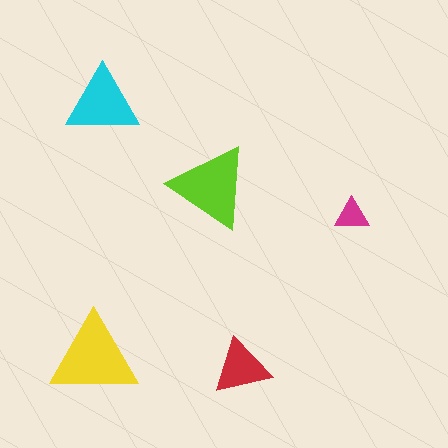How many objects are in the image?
There are 5 objects in the image.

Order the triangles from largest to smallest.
the yellow one, the lime one, the cyan one, the red one, the magenta one.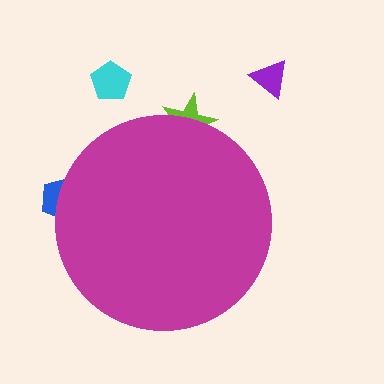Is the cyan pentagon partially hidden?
No, the cyan pentagon is fully visible.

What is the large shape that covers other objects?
A magenta circle.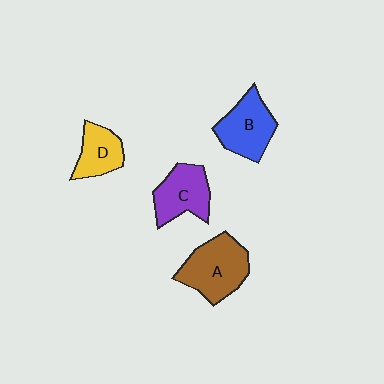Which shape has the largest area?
Shape A (brown).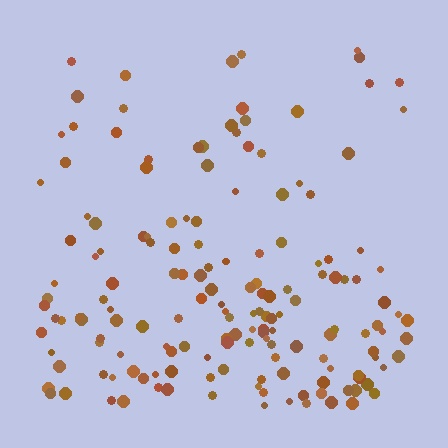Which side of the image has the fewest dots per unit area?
The top.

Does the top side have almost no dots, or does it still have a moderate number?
Still a moderate number, just noticeably fewer than the bottom.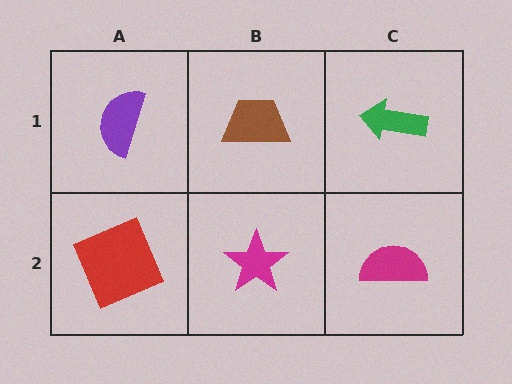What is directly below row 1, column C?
A magenta semicircle.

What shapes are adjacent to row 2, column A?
A purple semicircle (row 1, column A), a magenta star (row 2, column B).